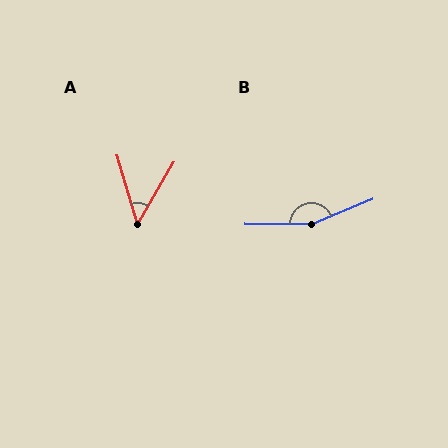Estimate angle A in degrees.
Approximately 47 degrees.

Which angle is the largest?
B, at approximately 157 degrees.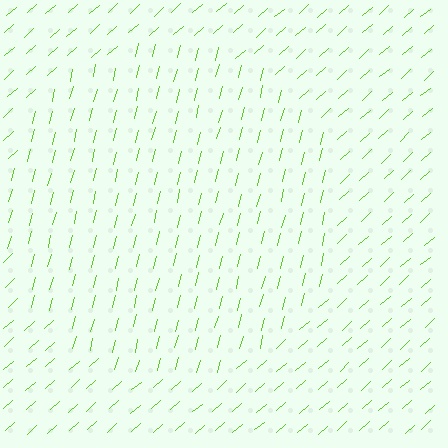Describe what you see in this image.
The image is filled with small lime line segments. A circle region in the image has lines oriented differently from the surrounding lines, creating a visible texture boundary.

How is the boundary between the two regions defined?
The boundary is defined purely by a change in line orientation (approximately 34 degrees difference). All lines are the same color and thickness.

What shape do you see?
I see a circle.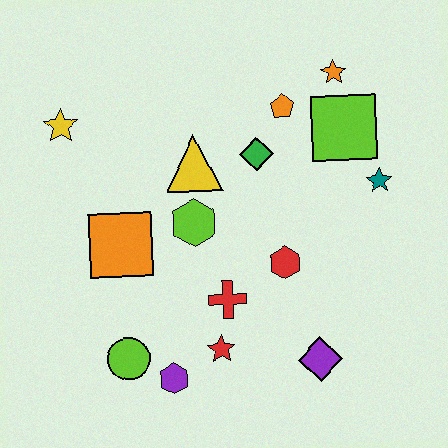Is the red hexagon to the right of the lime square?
No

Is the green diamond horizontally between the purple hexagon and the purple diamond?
Yes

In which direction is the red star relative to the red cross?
The red star is below the red cross.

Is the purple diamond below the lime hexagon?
Yes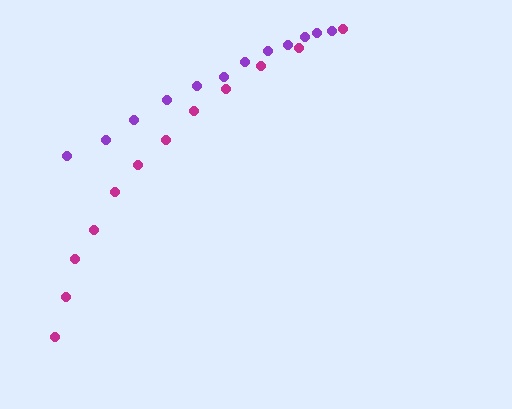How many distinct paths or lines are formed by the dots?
There are 2 distinct paths.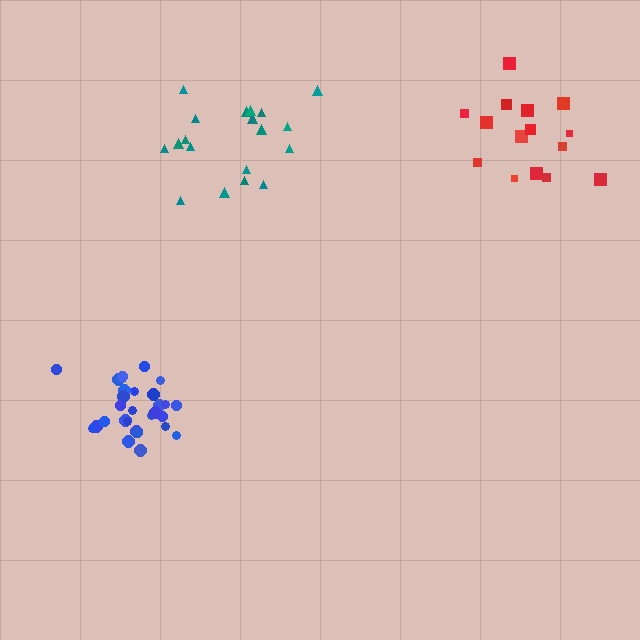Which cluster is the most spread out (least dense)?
Red.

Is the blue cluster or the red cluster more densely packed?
Blue.